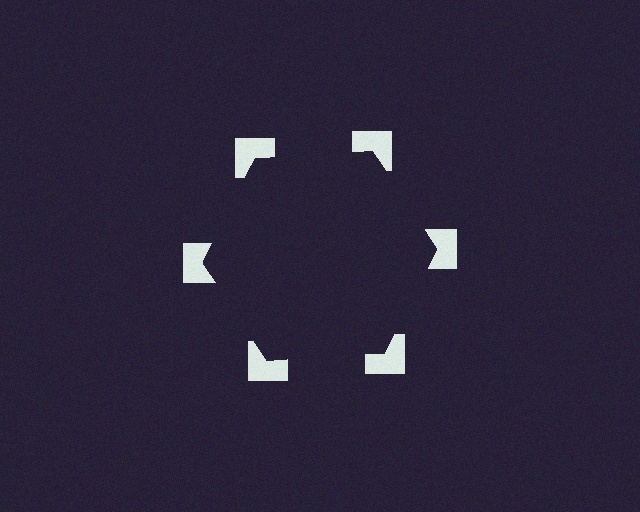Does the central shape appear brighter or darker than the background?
It typically appears slightly darker than the background, even though no actual brightness change is drawn.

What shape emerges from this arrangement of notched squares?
An illusory hexagon — its edges are inferred from the aligned wedge cuts in the notched squares, not physically drawn.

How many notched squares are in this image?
There are 6 — one at each vertex of the illusory hexagon.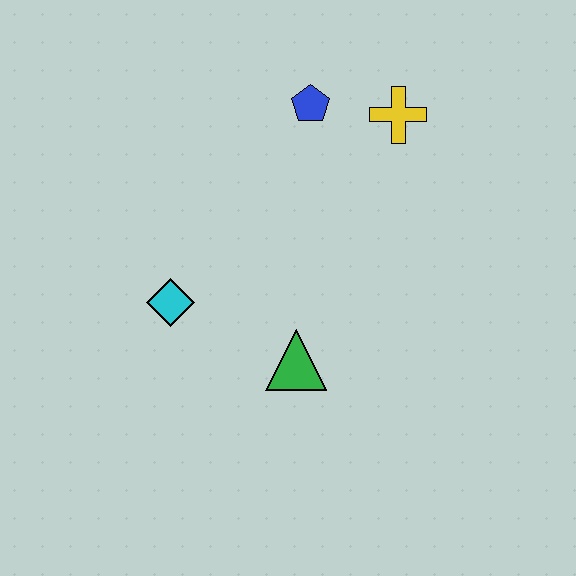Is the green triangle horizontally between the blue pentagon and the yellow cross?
No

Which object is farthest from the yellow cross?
The cyan diamond is farthest from the yellow cross.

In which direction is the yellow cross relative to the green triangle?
The yellow cross is above the green triangle.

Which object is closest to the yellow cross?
The blue pentagon is closest to the yellow cross.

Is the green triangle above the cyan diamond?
No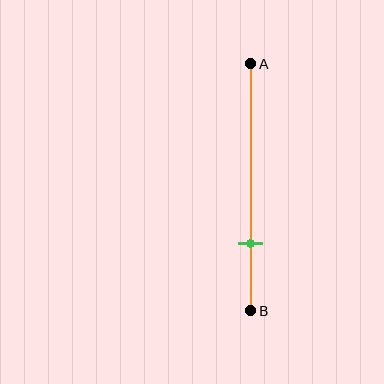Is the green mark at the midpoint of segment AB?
No, the mark is at about 75% from A, not at the 50% midpoint.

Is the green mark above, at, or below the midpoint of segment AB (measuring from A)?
The green mark is below the midpoint of segment AB.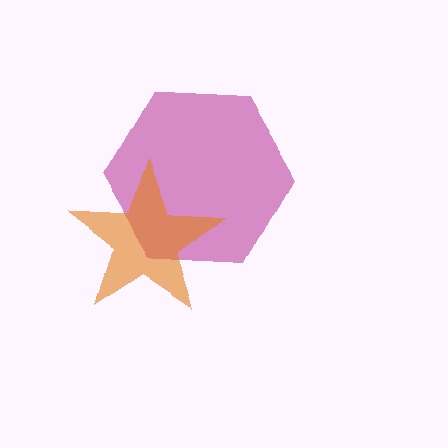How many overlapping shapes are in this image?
There are 2 overlapping shapes in the image.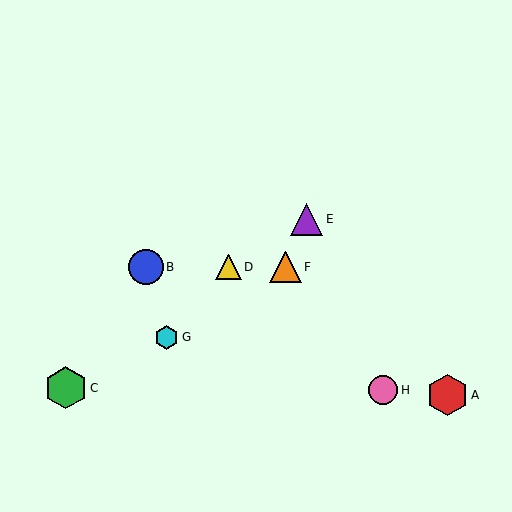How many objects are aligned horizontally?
3 objects (B, D, F) are aligned horizontally.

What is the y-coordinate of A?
Object A is at y≈395.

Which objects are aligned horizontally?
Objects B, D, F are aligned horizontally.